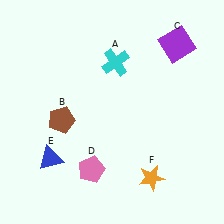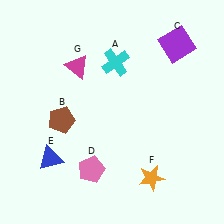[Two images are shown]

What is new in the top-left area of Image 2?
A magenta triangle (G) was added in the top-left area of Image 2.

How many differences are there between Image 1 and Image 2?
There is 1 difference between the two images.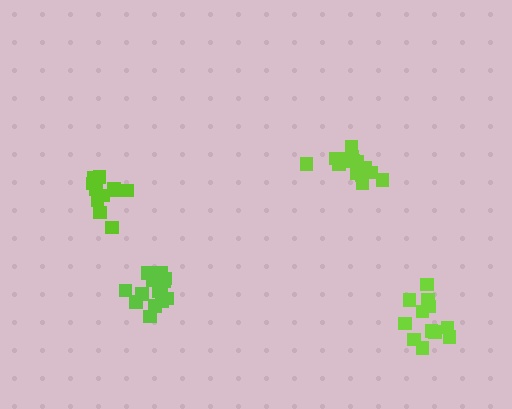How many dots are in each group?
Group 1: 12 dots, Group 2: 14 dots, Group 3: 17 dots, Group 4: 11 dots (54 total).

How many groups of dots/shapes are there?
There are 4 groups.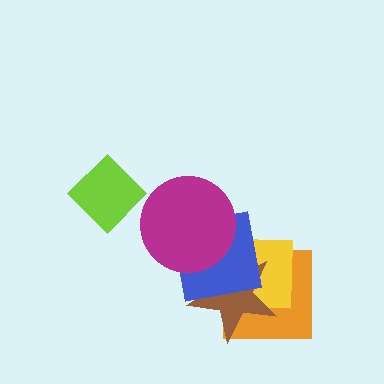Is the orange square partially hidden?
Yes, it is partially covered by another shape.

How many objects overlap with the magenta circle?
2 objects overlap with the magenta circle.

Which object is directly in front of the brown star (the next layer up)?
The blue square is directly in front of the brown star.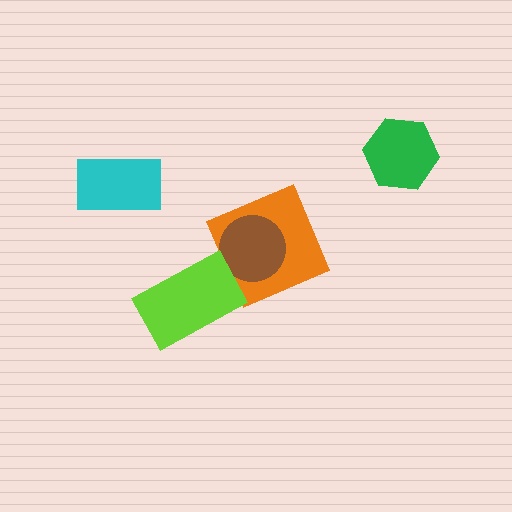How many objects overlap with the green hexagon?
0 objects overlap with the green hexagon.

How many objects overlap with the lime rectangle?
0 objects overlap with the lime rectangle.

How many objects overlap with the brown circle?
1 object overlaps with the brown circle.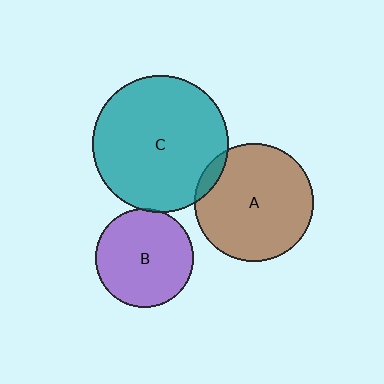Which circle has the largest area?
Circle C (teal).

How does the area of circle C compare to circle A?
Approximately 1.3 times.